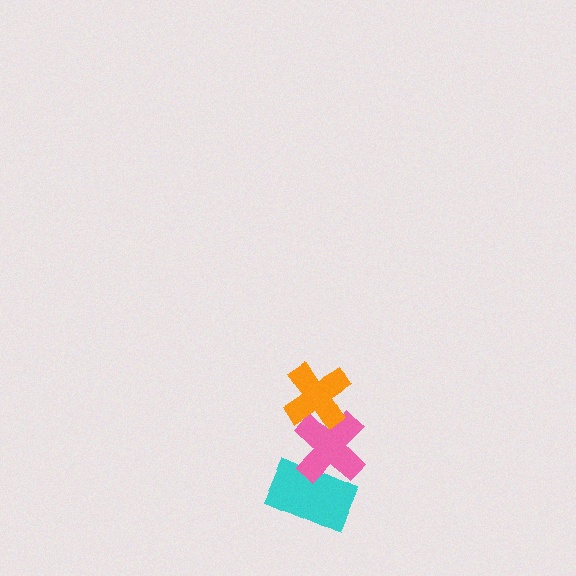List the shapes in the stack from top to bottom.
From top to bottom: the orange cross, the pink cross, the cyan rectangle.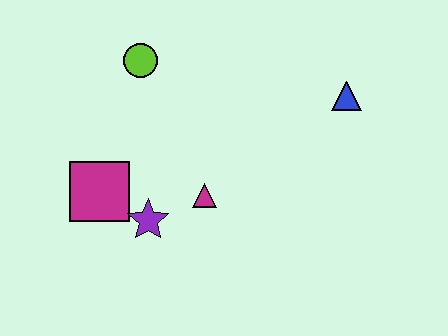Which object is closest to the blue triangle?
The magenta triangle is closest to the blue triangle.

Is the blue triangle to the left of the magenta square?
No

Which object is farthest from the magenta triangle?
The blue triangle is farthest from the magenta triangle.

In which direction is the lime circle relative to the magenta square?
The lime circle is above the magenta square.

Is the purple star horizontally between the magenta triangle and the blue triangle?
No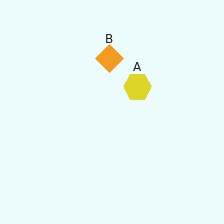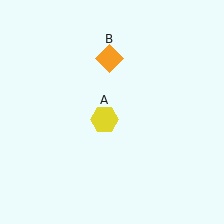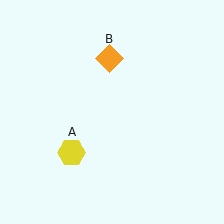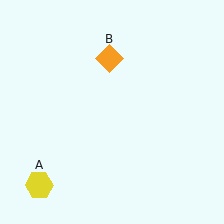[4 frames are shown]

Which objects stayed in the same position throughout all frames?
Orange diamond (object B) remained stationary.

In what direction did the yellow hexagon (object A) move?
The yellow hexagon (object A) moved down and to the left.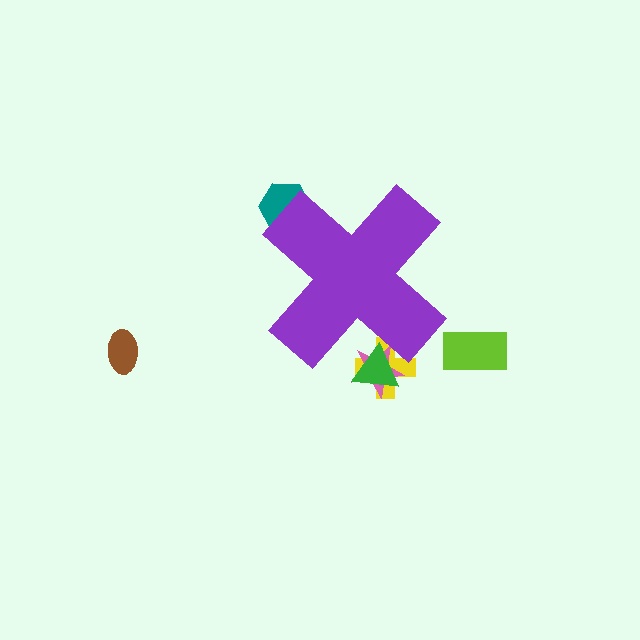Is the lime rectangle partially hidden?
No, the lime rectangle is fully visible.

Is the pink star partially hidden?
Yes, the pink star is partially hidden behind the purple cross.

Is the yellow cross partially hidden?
Yes, the yellow cross is partially hidden behind the purple cross.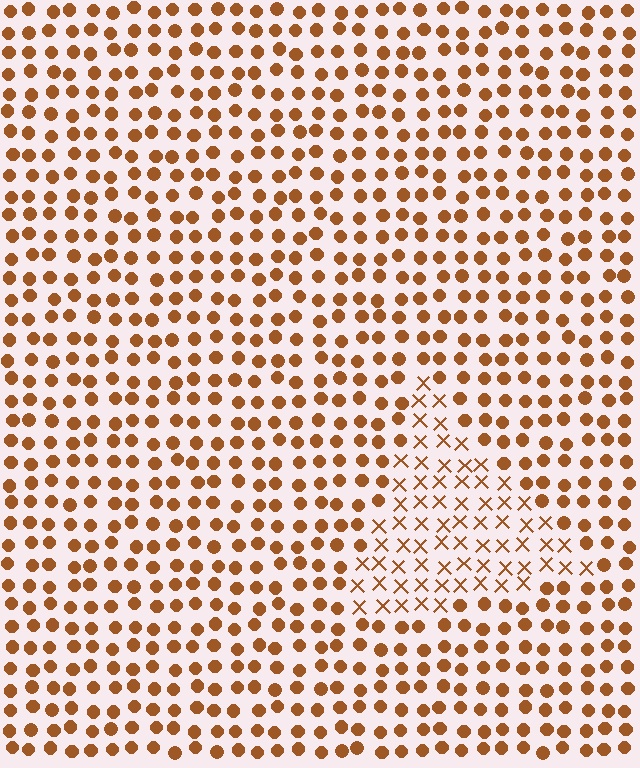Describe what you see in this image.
The image is filled with small brown elements arranged in a uniform grid. A triangle-shaped region contains X marks, while the surrounding area contains circles. The boundary is defined purely by the change in element shape.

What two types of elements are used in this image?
The image uses X marks inside the triangle region and circles outside it.